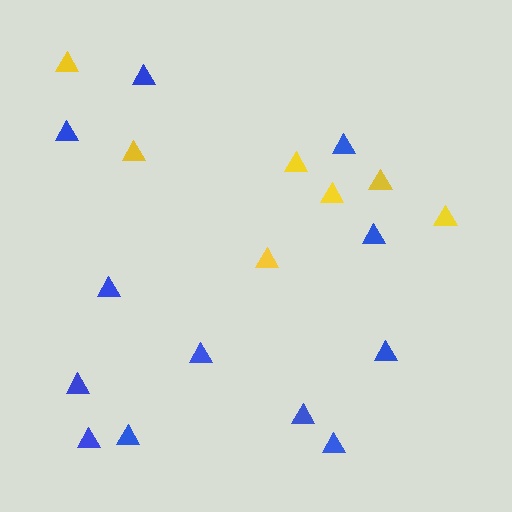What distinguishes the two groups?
There are 2 groups: one group of blue triangles (12) and one group of yellow triangles (7).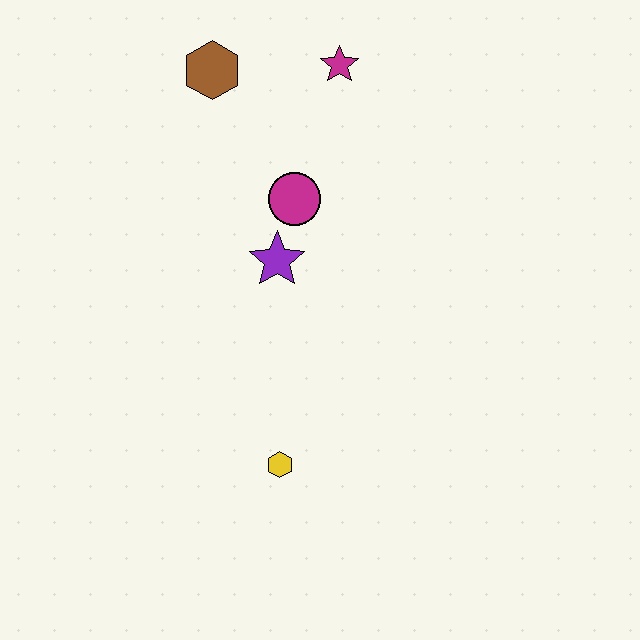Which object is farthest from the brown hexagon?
The yellow hexagon is farthest from the brown hexagon.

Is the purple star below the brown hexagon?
Yes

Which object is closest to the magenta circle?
The purple star is closest to the magenta circle.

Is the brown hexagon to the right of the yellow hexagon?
No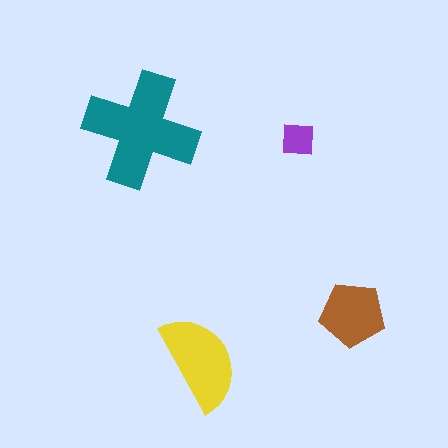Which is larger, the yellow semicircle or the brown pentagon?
The yellow semicircle.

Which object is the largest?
The teal cross.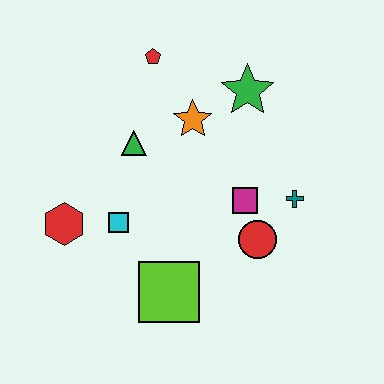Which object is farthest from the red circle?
The red pentagon is farthest from the red circle.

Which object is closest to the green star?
The orange star is closest to the green star.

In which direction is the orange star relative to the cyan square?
The orange star is above the cyan square.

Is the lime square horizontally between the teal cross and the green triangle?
Yes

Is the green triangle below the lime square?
No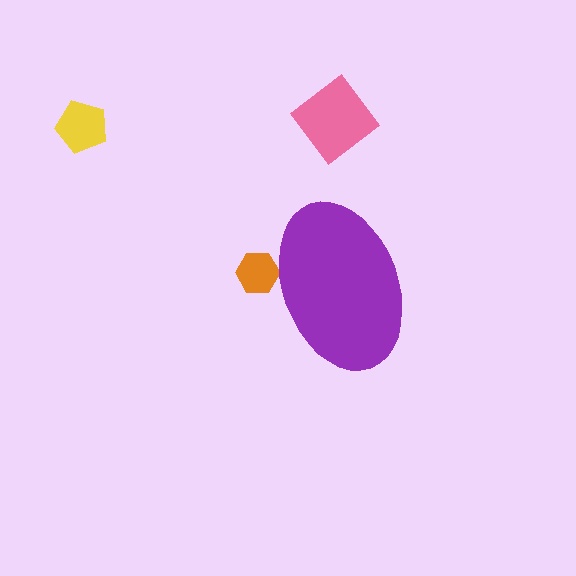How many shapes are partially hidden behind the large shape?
1 shape is partially hidden.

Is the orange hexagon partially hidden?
Yes, the orange hexagon is partially hidden behind the purple ellipse.